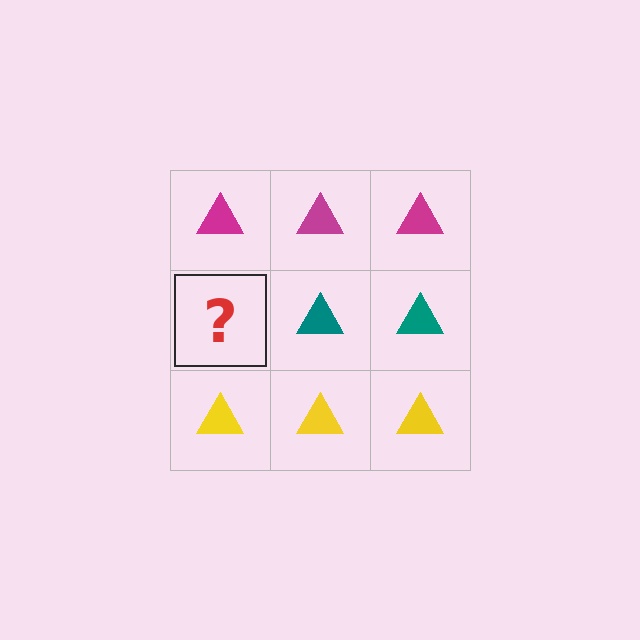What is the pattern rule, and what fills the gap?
The rule is that each row has a consistent color. The gap should be filled with a teal triangle.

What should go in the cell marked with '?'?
The missing cell should contain a teal triangle.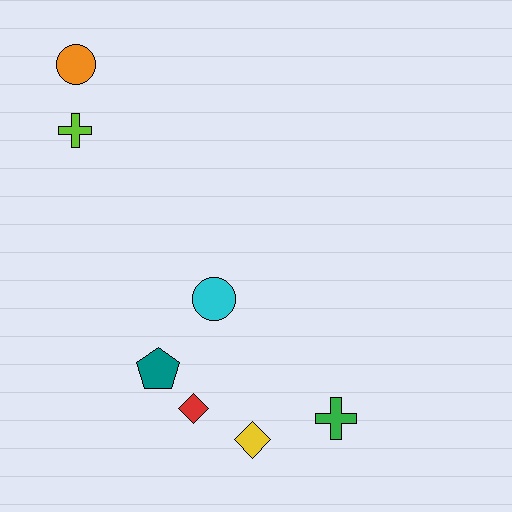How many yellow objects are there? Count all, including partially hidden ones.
There is 1 yellow object.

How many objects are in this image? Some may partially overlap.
There are 7 objects.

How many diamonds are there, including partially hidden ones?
There are 2 diamonds.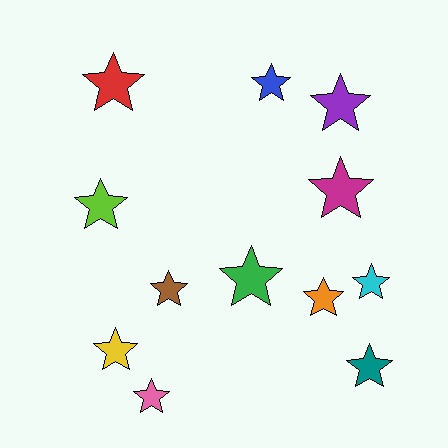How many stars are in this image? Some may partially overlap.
There are 12 stars.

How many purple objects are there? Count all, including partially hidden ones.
There is 1 purple object.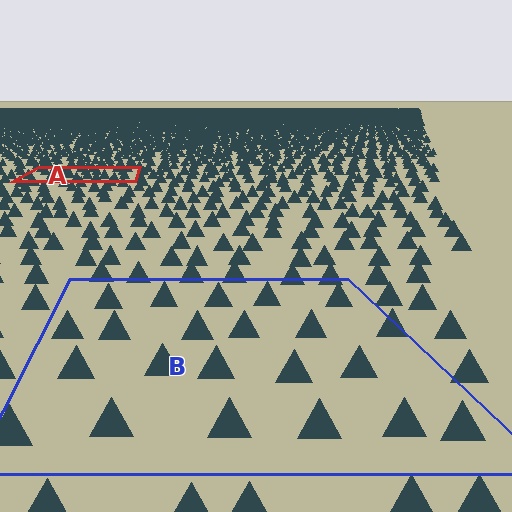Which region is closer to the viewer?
Region B is closer. The texture elements there are larger and more spread out.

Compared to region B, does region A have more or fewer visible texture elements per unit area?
Region A has more texture elements per unit area — they are packed more densely because it is farther away.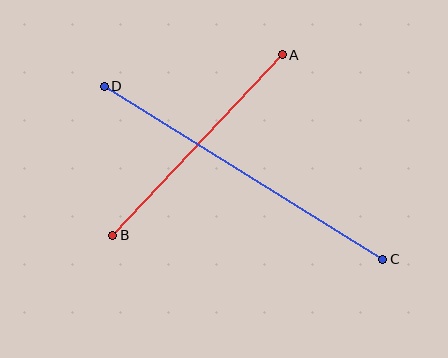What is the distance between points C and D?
The distance is approximately 328 pixels.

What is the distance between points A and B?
The distance is approximately 248 pixels.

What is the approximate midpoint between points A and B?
The midpoint is at approximately (198, 145) pixels.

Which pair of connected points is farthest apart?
Points C and D are farthest apart.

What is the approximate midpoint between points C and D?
The midpoint is at approximately (244, 173) pixels.